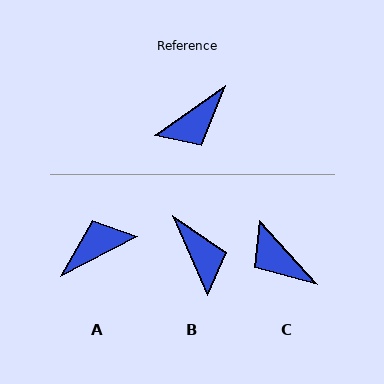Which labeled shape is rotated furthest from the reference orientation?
A, about 172 degrees away.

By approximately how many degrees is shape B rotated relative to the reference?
Approximately 78 degrees counter-clockwise.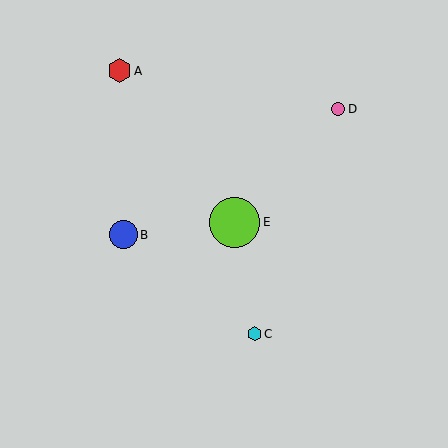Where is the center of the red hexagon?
The center of the red hexagon is at (119, 71).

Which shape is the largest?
The lime circle (labeled E) is the largest.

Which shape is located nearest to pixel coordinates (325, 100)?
The pink circle (labeled D) at (338, 109) is nearest to that location.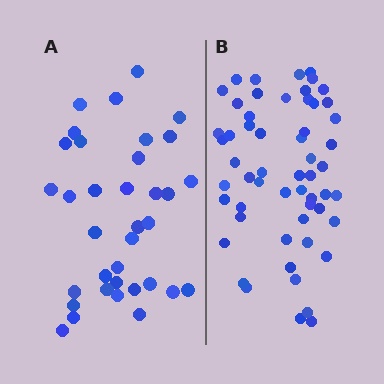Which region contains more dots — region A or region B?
Region B (the right region) has more dots.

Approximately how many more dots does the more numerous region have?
Region B has approximately 20 more dots than region A.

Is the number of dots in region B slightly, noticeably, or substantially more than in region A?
Region B has substantially more. The ratio is roughly 1.6 to 1.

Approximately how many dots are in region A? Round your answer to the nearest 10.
About 40 dots. (The exact count is 35, which rounds to 40.)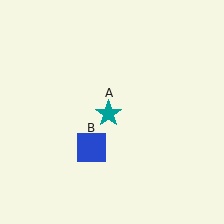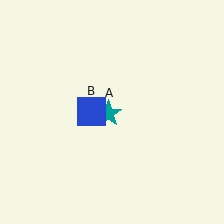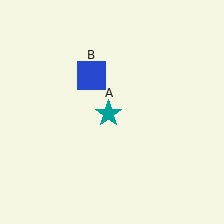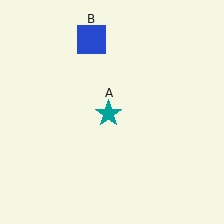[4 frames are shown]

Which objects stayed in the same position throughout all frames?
Teal star (object A) remained stationary.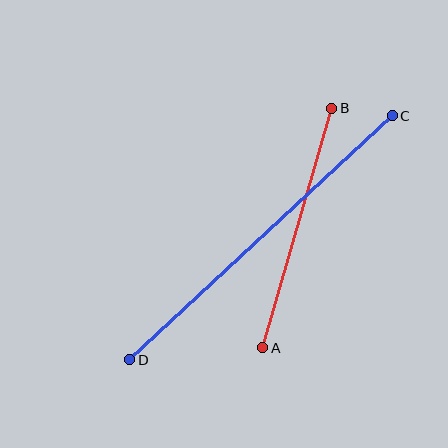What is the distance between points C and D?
The distance is approximately 359 pixels.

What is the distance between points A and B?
The distance is approximately 249 pixels.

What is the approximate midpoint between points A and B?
The midpoint is at approximately (297, 228) pixels.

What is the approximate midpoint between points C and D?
The midpoint is at approximately (261, 238) pixels.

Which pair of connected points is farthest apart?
Points C and D are farthest apart.